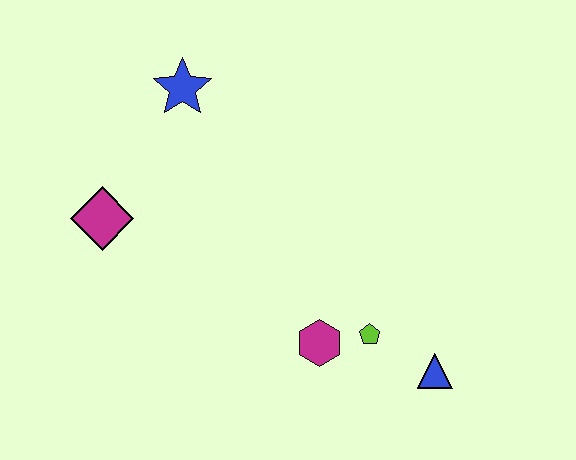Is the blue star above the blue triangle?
Yes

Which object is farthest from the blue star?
The blue triangle is farthest from the blue star.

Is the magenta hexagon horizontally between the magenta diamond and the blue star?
No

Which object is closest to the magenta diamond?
The blue star is closest to the magenta diamond.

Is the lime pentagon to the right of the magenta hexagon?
Yes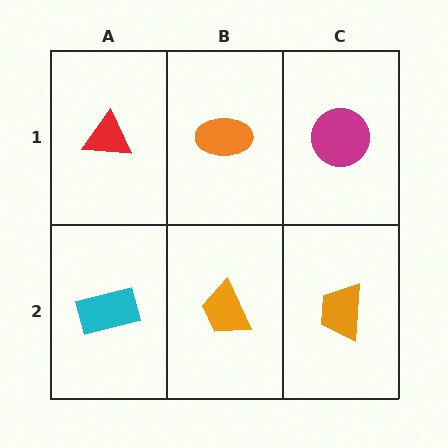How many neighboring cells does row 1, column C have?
2.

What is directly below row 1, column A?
A cyan rectangle.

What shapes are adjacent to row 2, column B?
An orange ellipse (row 1, column B), a cyan rectangle (row 2, column A), an orange trapezoid (row 2, column C).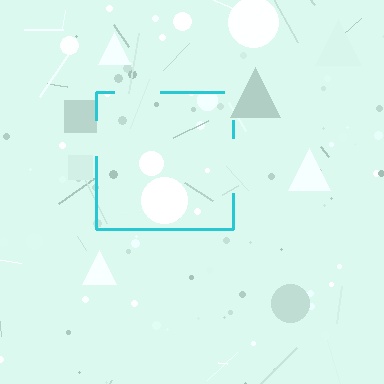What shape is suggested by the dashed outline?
The dashed outline suggests a square.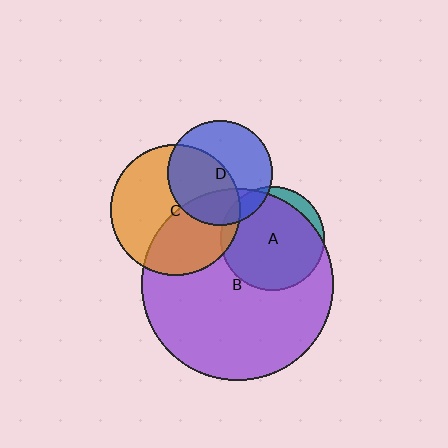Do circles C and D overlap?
Yes.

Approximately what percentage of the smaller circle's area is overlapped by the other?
Approximately 50%.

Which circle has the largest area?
Circle B (purple).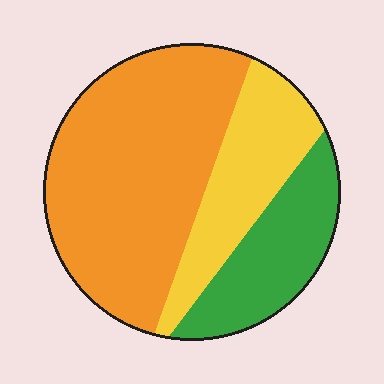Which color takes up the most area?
Orange, at roughly 55%.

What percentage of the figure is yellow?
Yellow covers around 25% of the figure.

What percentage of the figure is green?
Green covers about 20% of the figure.